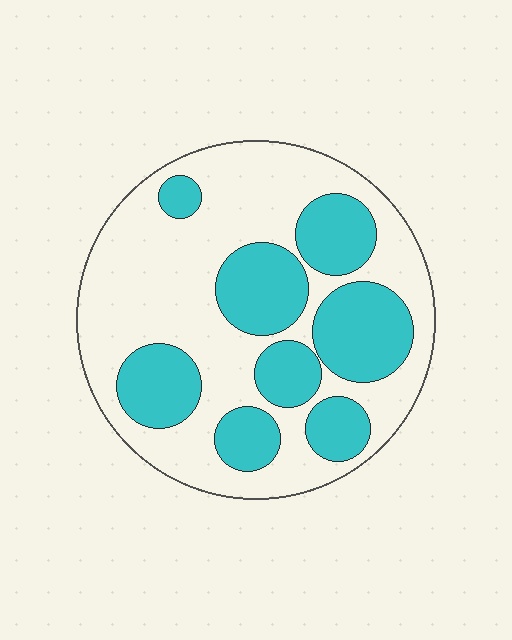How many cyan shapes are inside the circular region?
8.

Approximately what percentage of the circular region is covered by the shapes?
Approximately 40%.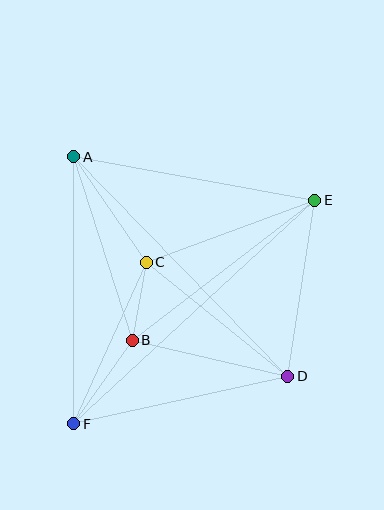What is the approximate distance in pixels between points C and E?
The distance between C and E is approximately 179 pixels.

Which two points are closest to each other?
Points B and C are closest to each other.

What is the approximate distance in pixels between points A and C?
The distance between A and C is approximately 128 pixels.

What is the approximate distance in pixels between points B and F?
The distance between B and F is approximately 102 pixels.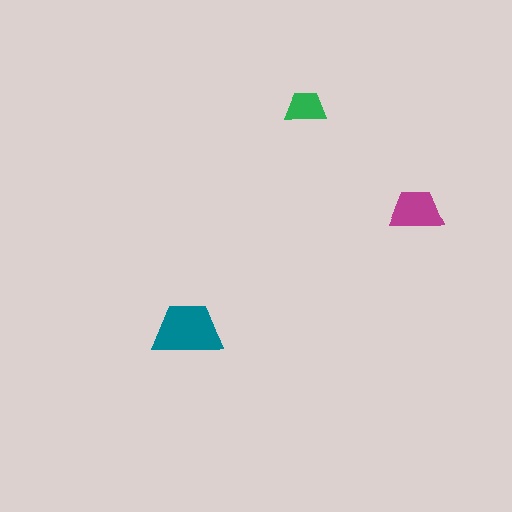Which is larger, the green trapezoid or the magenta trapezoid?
The magenta one.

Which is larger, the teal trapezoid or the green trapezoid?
The teal one.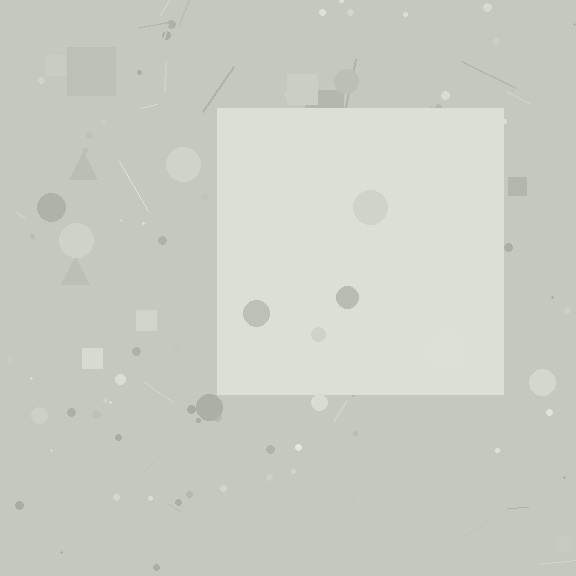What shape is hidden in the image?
A square is hidden in the image.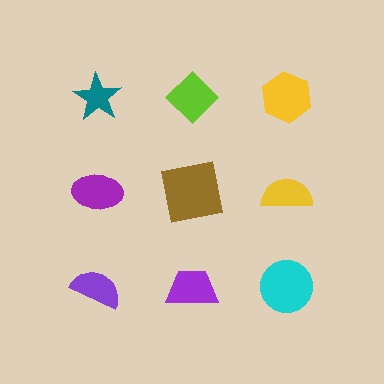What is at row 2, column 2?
A brown square.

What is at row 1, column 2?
A lime diamond.